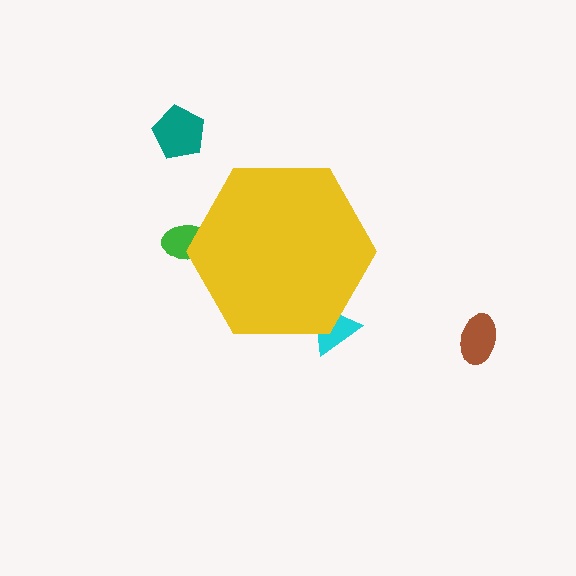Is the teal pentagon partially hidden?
No, the teal pentagon is fully visible.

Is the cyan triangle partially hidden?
Yes, the cyan triangle is partially hidden behind the yellow hexagon.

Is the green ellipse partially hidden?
Yes, the green ellipse is partially hidden behind the yellow hexagon.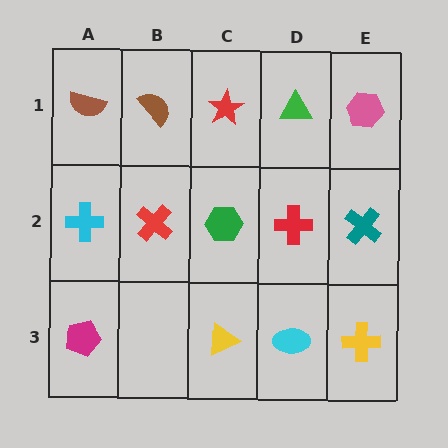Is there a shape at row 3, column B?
No, that cell is empty.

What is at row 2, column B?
A red cross.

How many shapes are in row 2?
5 shapes.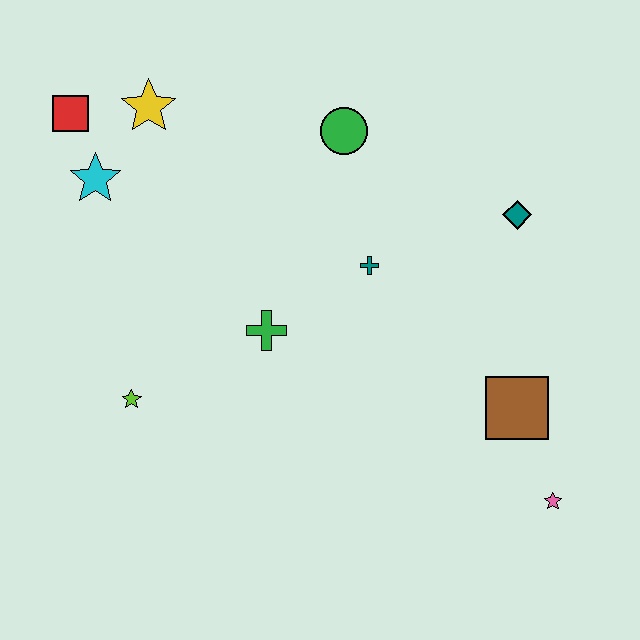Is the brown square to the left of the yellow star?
No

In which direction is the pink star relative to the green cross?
The pink star is to the right of the green cross.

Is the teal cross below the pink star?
No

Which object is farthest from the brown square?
The red square is farthest from the brown square.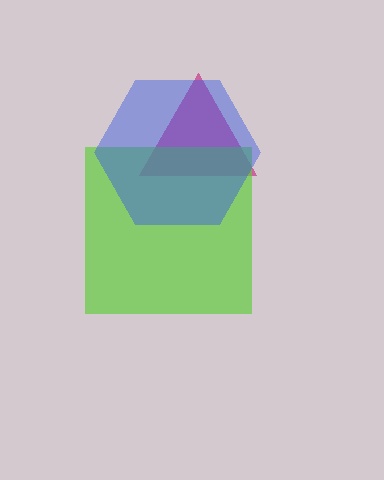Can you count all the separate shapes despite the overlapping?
Yes, there are 3 separate shapes.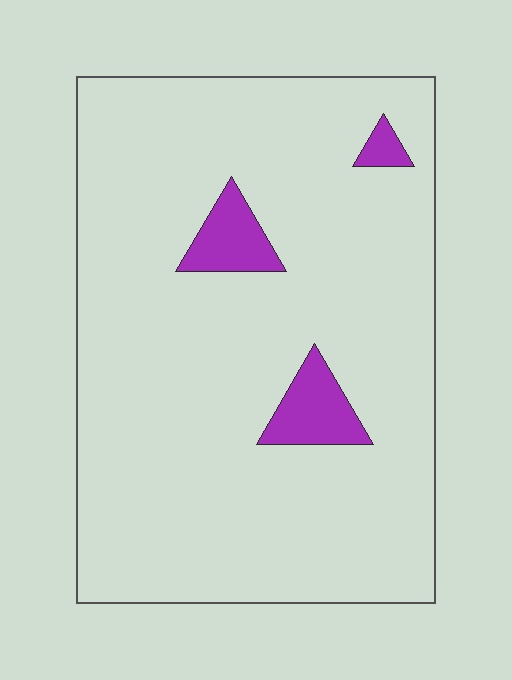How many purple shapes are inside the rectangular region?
3.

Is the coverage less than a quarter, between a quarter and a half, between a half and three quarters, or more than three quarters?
Less than a quarter.